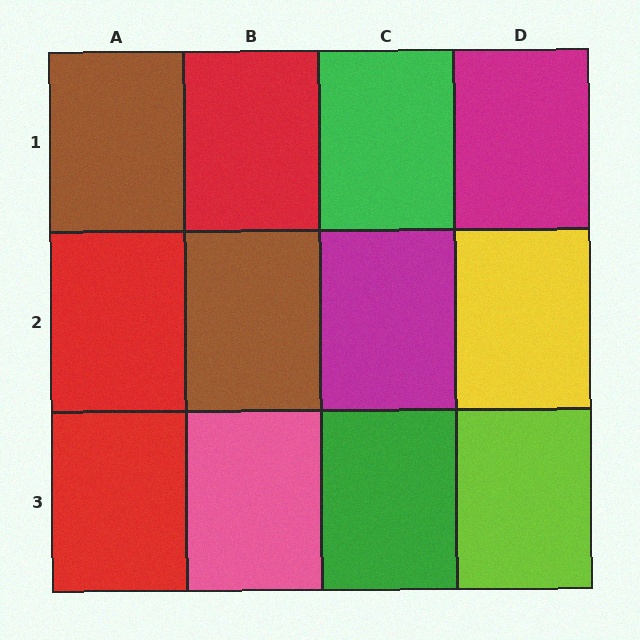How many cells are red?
3 cells are red.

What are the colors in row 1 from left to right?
Brown, red, green, magenta.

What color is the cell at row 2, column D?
Yellow.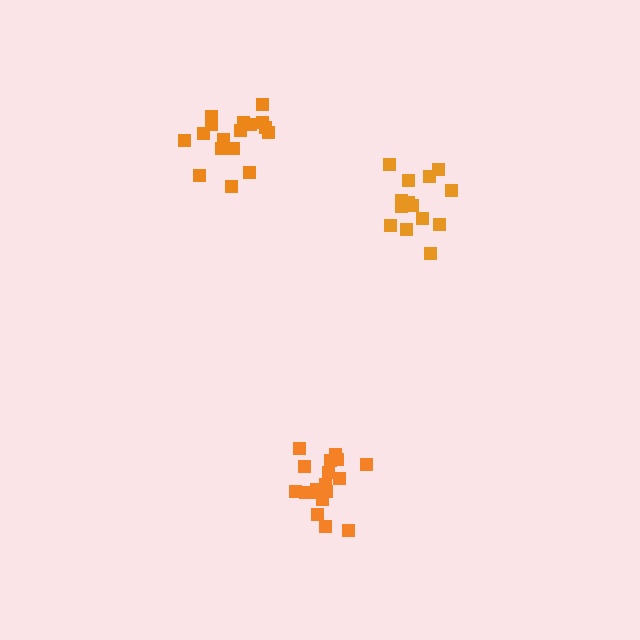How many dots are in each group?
Group 1: 14 dots, Group 2: 18 dots, Group 3: 17 dots (49 total).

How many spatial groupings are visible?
There are 3 spatial groupings.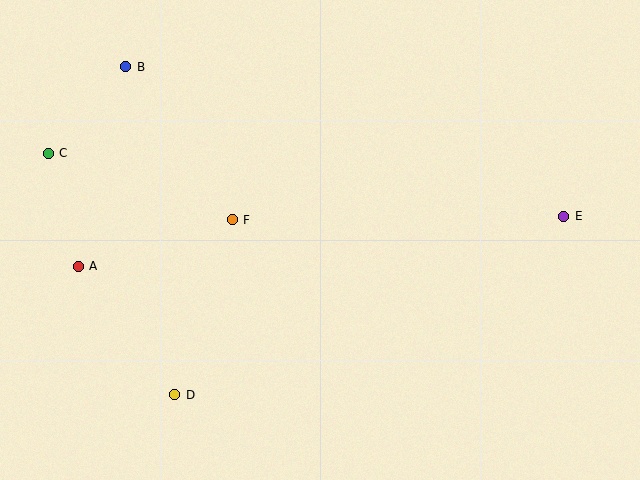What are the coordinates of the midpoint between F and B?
The midpoint between F and B is at (179, 143).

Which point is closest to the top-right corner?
Point E is closest to the top-right corner.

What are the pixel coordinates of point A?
Point A is at (78, 267).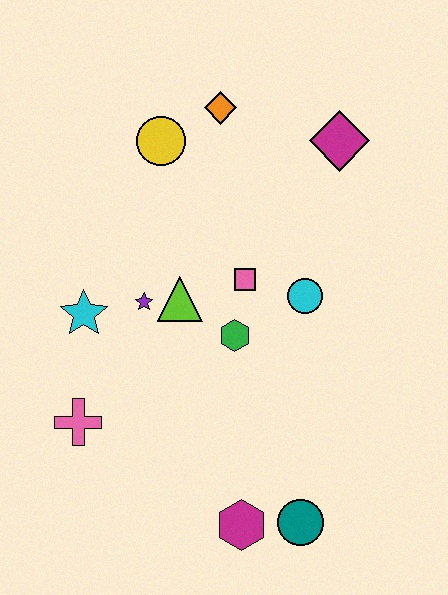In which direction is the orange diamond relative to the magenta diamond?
The orange diamond is to the left of the magenta diamond.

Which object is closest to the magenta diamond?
The orange diamond is closest to the magenta diamond.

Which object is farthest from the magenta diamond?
The magenta hexagon is farthest from the magenta diamond.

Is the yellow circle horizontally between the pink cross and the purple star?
No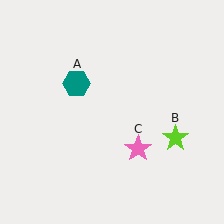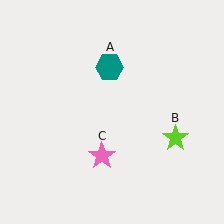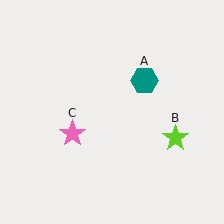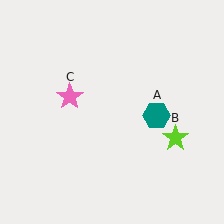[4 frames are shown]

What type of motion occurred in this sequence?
The teal hexagon (object A), pink star (object C) rotated clockwise around the center of the scene.